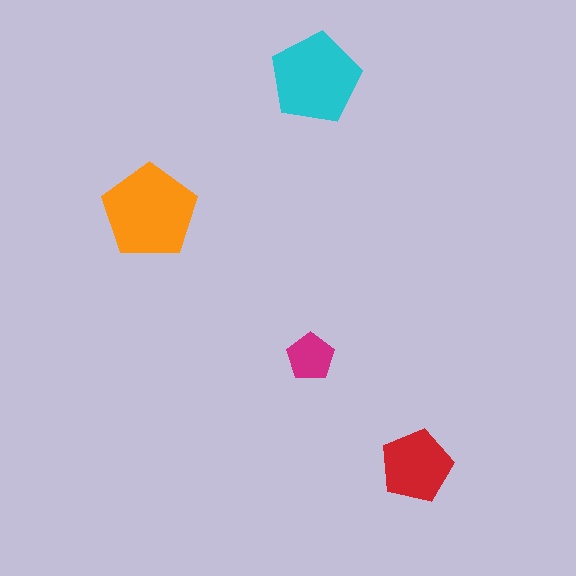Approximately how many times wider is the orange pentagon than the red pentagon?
About 1.5 times wider.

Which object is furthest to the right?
The red pentagon is rightmost.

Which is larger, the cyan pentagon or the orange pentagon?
The orange one.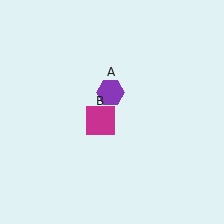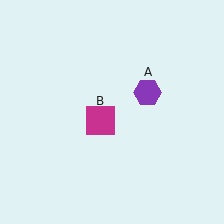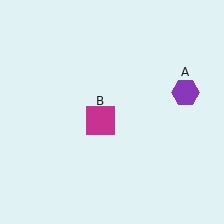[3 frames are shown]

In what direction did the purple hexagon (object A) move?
The purple hexagon (object A) moved right.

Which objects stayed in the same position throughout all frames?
Magenta square (object B) remained stationary.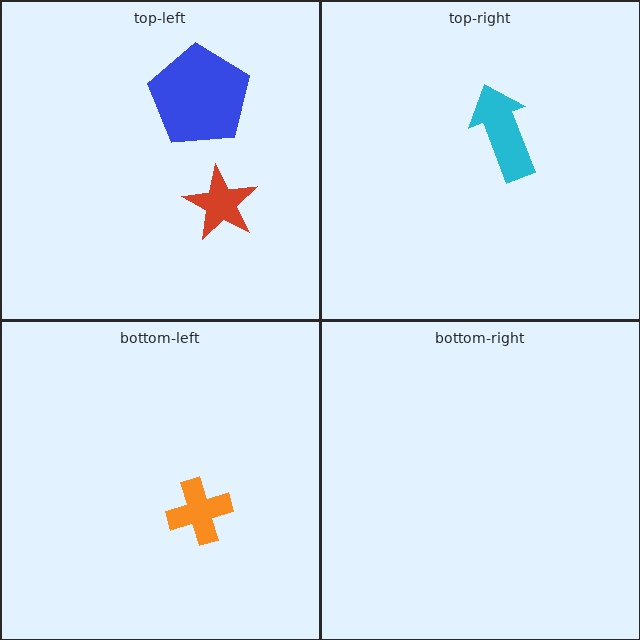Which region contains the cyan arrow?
The top-right region.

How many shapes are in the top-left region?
2.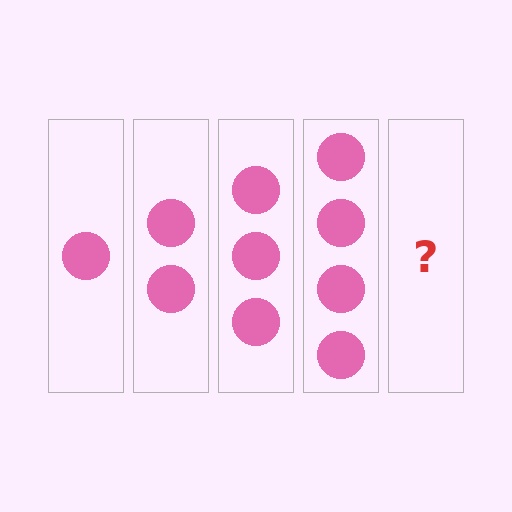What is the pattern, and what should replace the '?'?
The pattern is that each step adds one more circle. The '?' should be 5 circles.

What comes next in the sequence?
The next element should be 5 circles.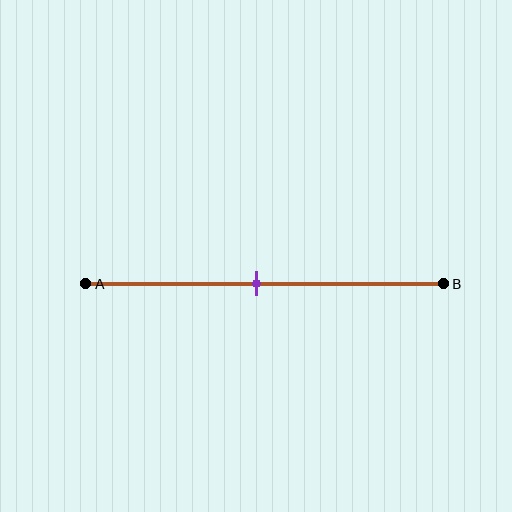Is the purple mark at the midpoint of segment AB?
Yes, the mark is approximately at the midpoint.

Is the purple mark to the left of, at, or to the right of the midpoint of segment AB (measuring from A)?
The purple mark is approximately at the midpoint of segment AB.